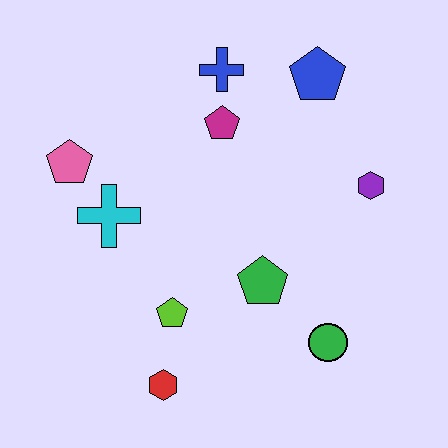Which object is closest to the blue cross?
The magenta pentagon is closest to the blue cross.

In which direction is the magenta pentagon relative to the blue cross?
The magenta pentagon is below the blue cross.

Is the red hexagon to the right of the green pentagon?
No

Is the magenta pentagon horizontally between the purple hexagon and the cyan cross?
Yes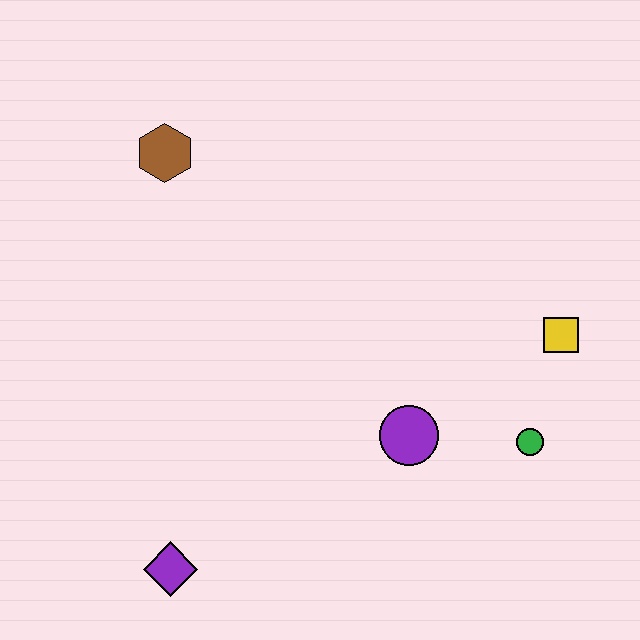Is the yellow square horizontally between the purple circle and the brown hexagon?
No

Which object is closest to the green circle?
The yellow square is closest to the green circle.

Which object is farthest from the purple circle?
The brown hexagon is farthest from the purple circle.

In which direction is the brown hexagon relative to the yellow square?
The brown hexagon is to the left of the yellow square.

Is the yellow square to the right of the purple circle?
Yes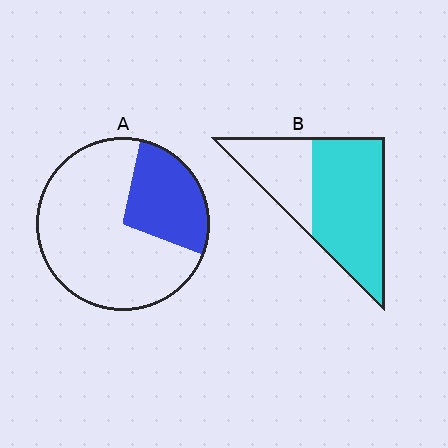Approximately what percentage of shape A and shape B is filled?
A is approximately 30% and B is approximately 65%.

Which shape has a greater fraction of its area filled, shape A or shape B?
Shape B.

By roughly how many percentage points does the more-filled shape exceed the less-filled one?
By roughly 40 percentage points (B over A).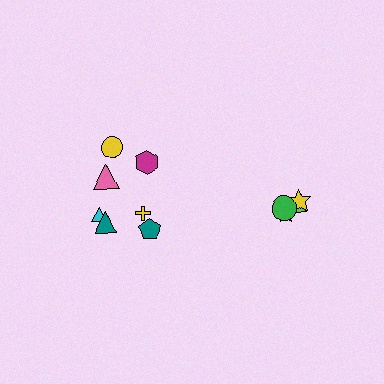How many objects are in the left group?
There are 7 objects.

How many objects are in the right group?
There are 4 objects.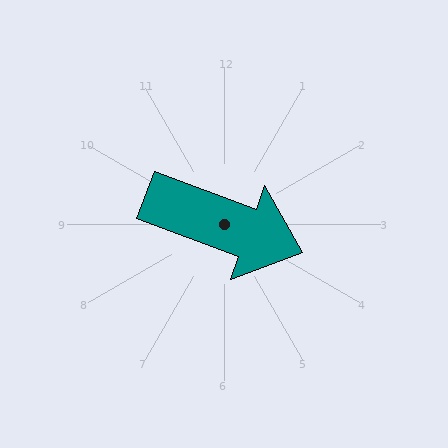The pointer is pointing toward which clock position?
Roughly 4 o'clock.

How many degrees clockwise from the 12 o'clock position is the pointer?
Approximately 110 degrees.